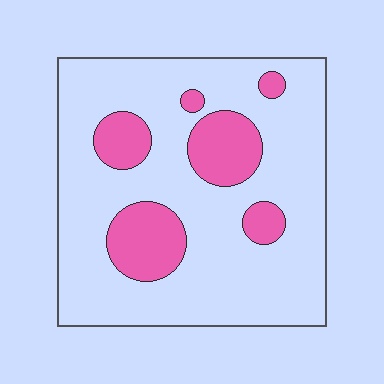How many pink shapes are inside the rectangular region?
6.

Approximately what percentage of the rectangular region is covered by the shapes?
Approximately 20%.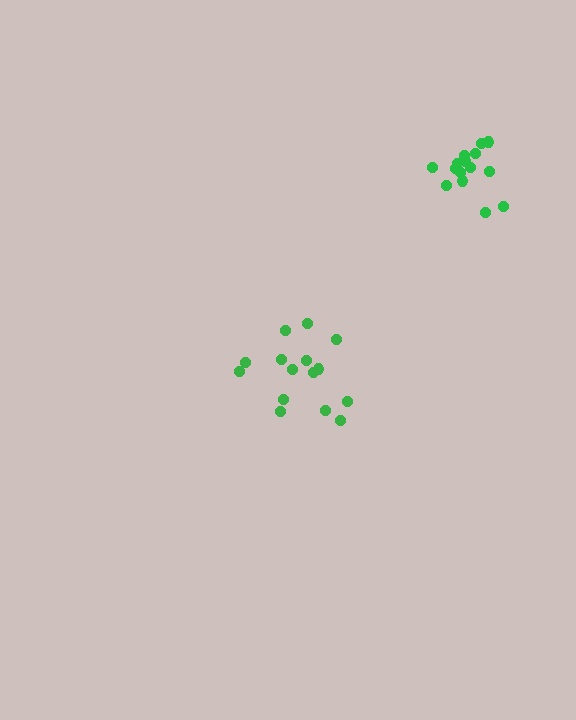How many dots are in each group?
Group 1: 15 dots, Group 2: 15 dots (30 total).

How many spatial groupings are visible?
There are 2 spatial groupings.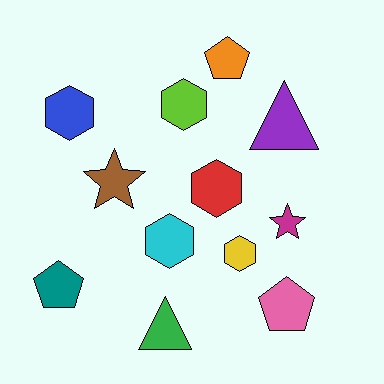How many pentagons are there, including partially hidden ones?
There are 3 pentagons.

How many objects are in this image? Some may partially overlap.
There are 12 objects.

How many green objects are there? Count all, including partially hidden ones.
There is 1 green object.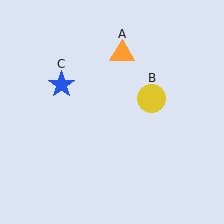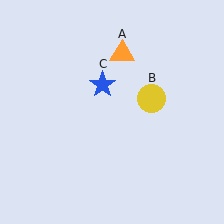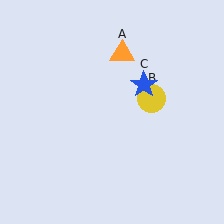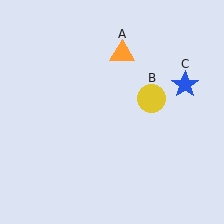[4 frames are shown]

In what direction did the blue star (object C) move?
The blue star (object C) moved right.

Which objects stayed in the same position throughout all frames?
Orange triangle (object A) and yellow circle (object B) remained stationary.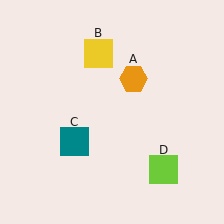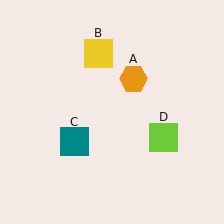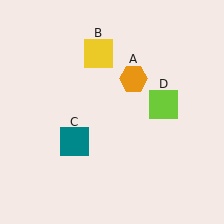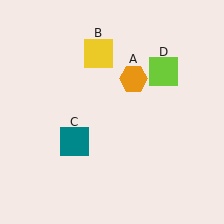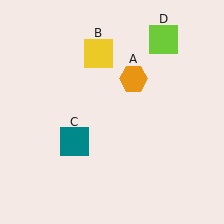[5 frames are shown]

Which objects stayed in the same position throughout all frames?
Orange hexagon (object A) and yellow square (object B) and teal square (object C) remained stationary.